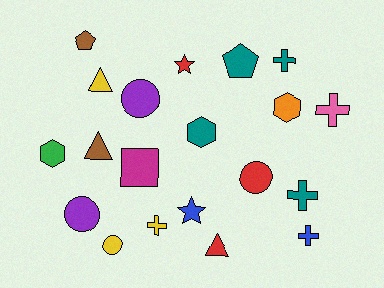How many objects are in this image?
There are 20 objects.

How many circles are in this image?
There are 4 circles.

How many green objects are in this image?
There is 1 green object.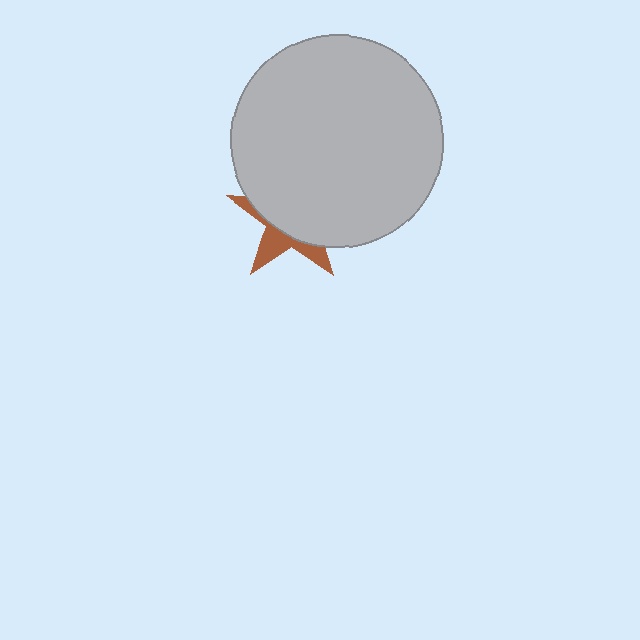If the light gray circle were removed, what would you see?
You would see the complete brown star.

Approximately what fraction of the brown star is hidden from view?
Roughly 68% of the brown star is hidden behind the light gray circle.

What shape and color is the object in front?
The object in front is a light gray circle.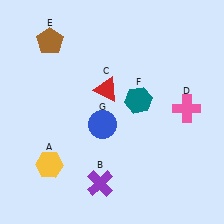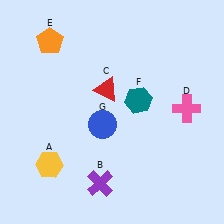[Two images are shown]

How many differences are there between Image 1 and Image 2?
There is 1 difference between the two images.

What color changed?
The pentagon (E) changed from brown in Image 1 to orange in Image 2.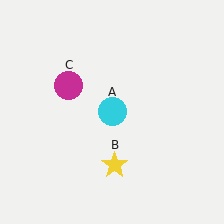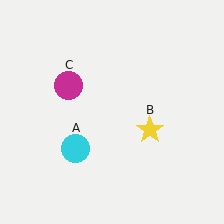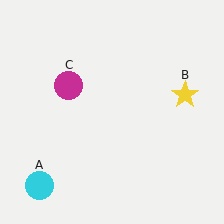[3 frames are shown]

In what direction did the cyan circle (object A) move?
The cyan circle (object A) moved down and to the left.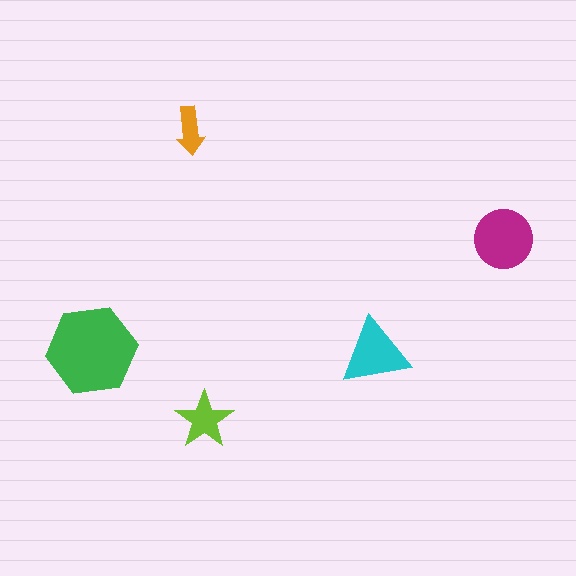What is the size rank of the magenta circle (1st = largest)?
2nd.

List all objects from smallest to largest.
The orange arrow, the lime star, the cyan triangle, the magenta circle, the green hexagon.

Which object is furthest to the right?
The magenta circle is rightmost.